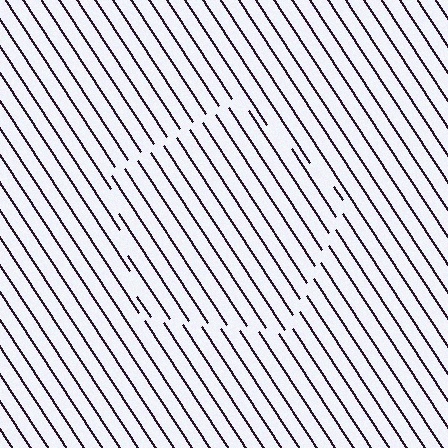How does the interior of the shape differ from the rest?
The interior of the shape contains the same grating, shifted by half a period — the contour is defined by the phase discontinuity where line-ends from the inner and outer gratings abut.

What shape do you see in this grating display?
An illusory pentagon. The interior of the shape contains the same grating, shifted by half a period — the contour is defined by the phase discontinuity where line-ends from the inner and outer gratings abut.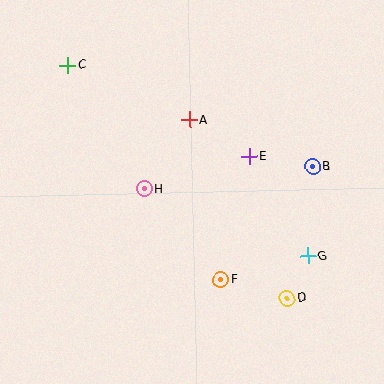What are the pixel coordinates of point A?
Point A is at (190, 120).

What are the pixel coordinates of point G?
Point G is at (308, 256).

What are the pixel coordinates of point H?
Point H is at (144, 189).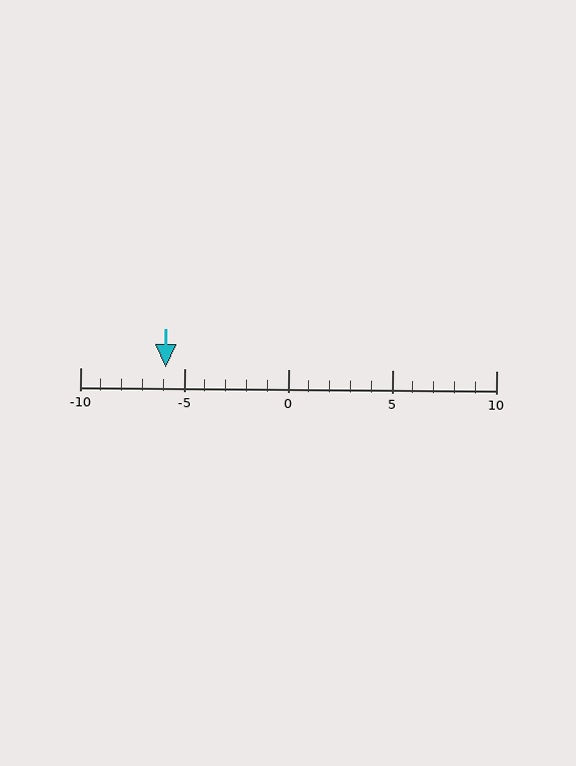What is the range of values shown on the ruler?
The ruler shows values from -10 to 10.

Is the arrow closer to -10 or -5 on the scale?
The arrow is closer to -5.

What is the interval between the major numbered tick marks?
The major tick marks are spaced 5 units apart.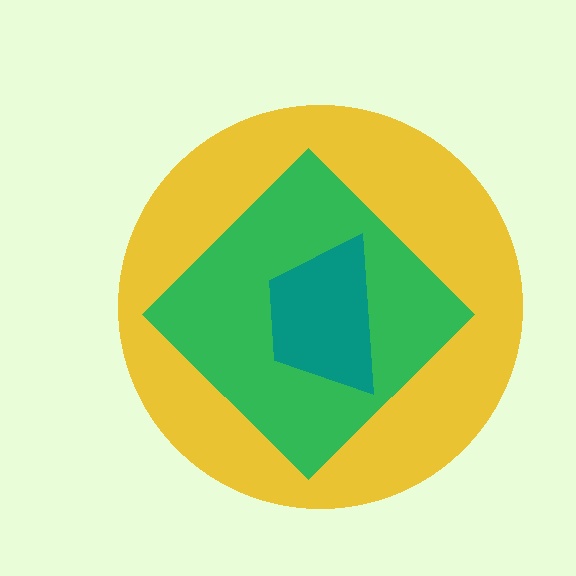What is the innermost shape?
The teal trapezoid.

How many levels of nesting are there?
3.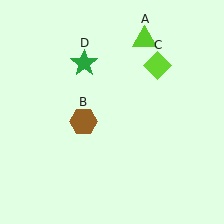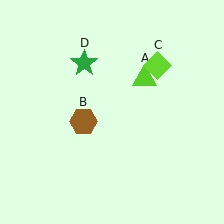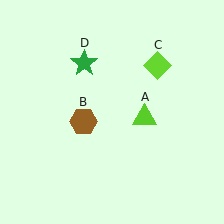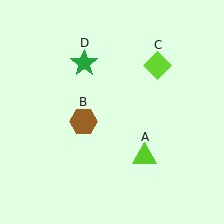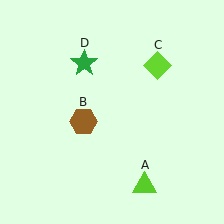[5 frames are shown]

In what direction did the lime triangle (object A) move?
The lime triangle (object A) moved down.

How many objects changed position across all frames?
1 object changed position: lime triangle (object A).